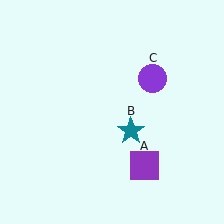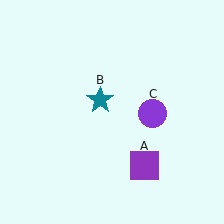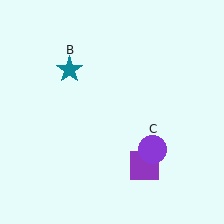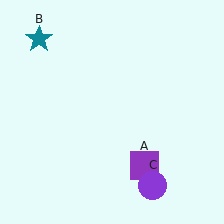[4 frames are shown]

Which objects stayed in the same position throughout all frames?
Purple square (object A) remained stationary.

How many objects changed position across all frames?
2 objects changed position: teal star (object B), purple circle (object C).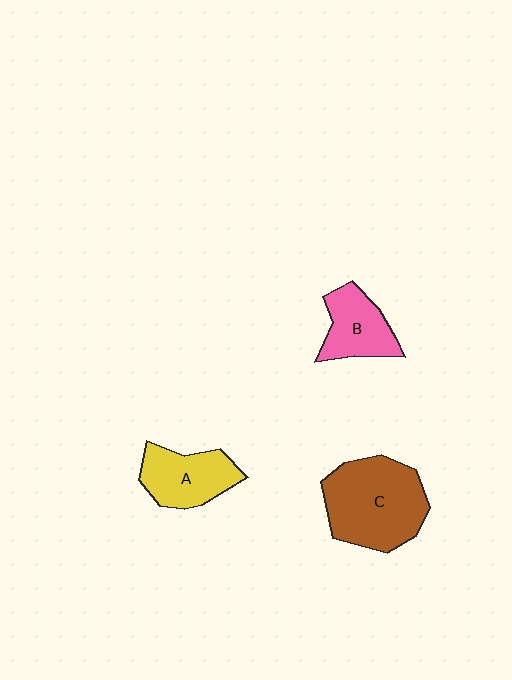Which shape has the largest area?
Shape C (brown).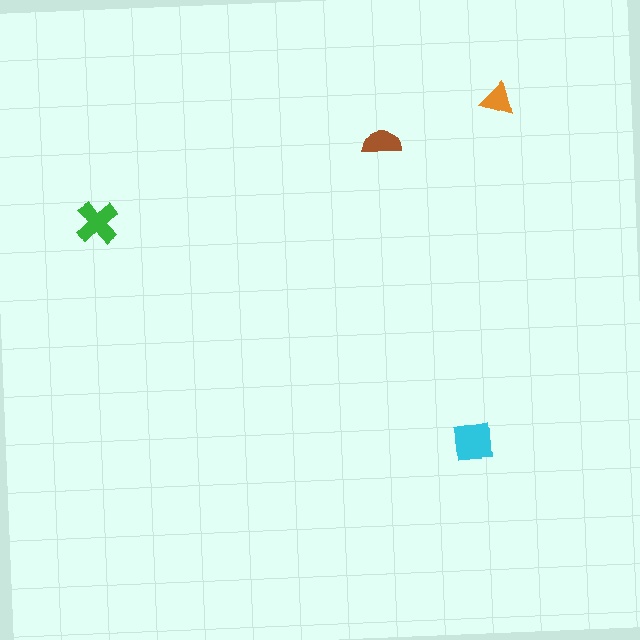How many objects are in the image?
There are 4 objects in the image.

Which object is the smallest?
The orange triangle.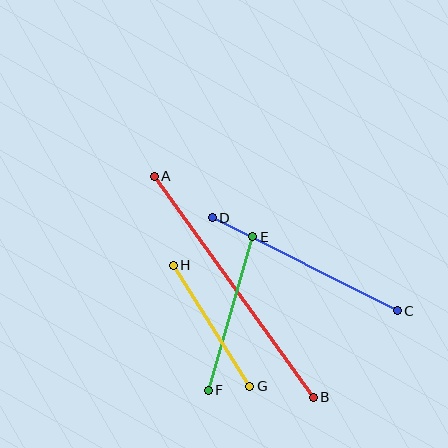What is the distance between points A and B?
The distance is approximately 272 pixels.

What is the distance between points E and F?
The distance is approximately 160 pixels.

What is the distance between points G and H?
The distance is approximately 143 pixels.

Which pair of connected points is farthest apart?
Points A and B are farthest apart.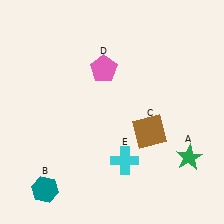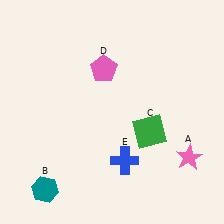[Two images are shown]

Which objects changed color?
A changed from green to pink. C changed from brown to green. E changed from cyan to blue.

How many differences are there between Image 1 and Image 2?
There are 3 differences between the two images.